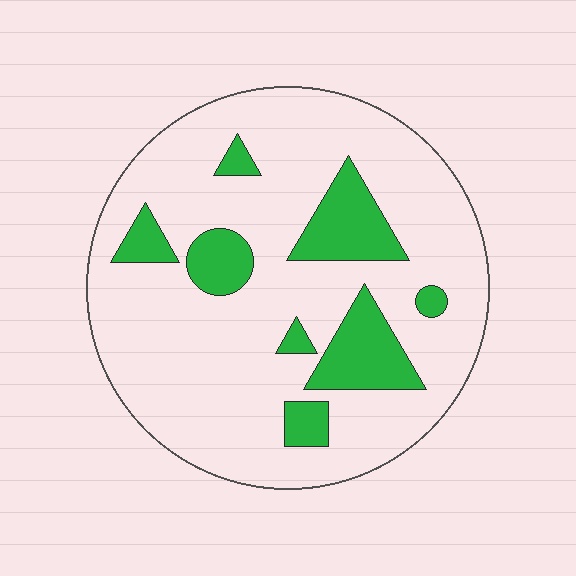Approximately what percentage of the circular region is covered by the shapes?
Approximately 20%.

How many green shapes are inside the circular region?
8.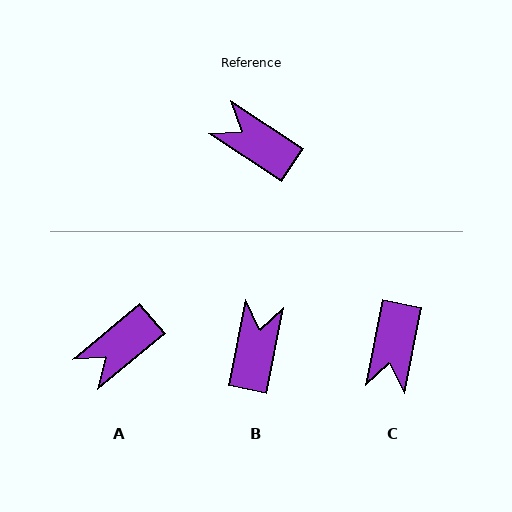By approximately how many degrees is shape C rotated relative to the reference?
Approximately 112 degrees counter-clockwise.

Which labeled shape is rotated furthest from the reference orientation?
C, about 112 degrees away.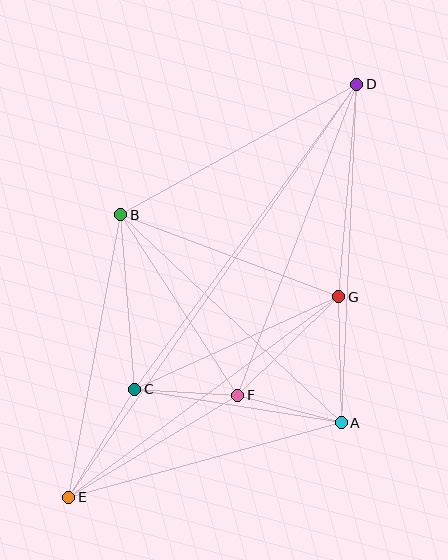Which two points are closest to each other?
Points C and F are closest to each other.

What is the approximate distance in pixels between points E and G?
The distance between E and G is approximately 336 pixels.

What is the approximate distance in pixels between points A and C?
The distance between A and C is approximately 209 pixels.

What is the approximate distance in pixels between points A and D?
The distance between A and D is approximately 339 pixels.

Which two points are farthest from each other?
Points D and E are farthest from each other.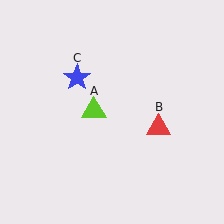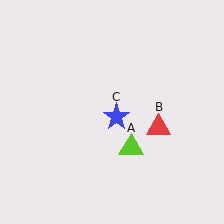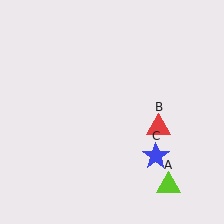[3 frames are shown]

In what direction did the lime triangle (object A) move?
The lime triangle (object A) moved down and to the right.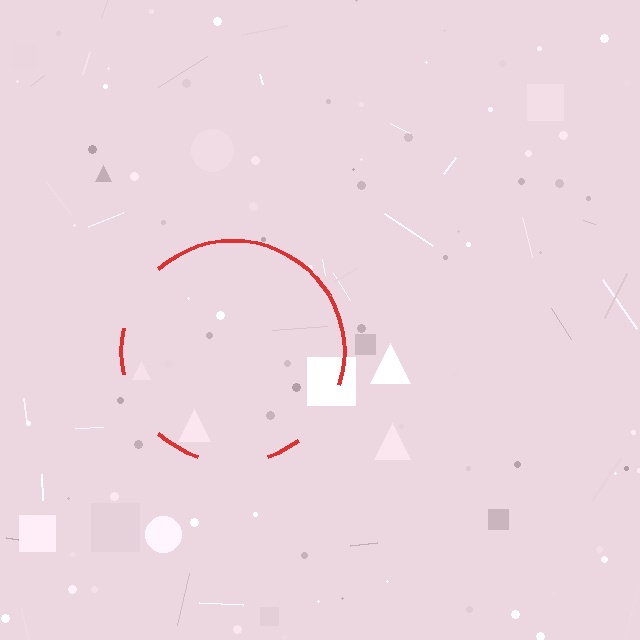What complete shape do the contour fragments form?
The contour fragments form a circle.